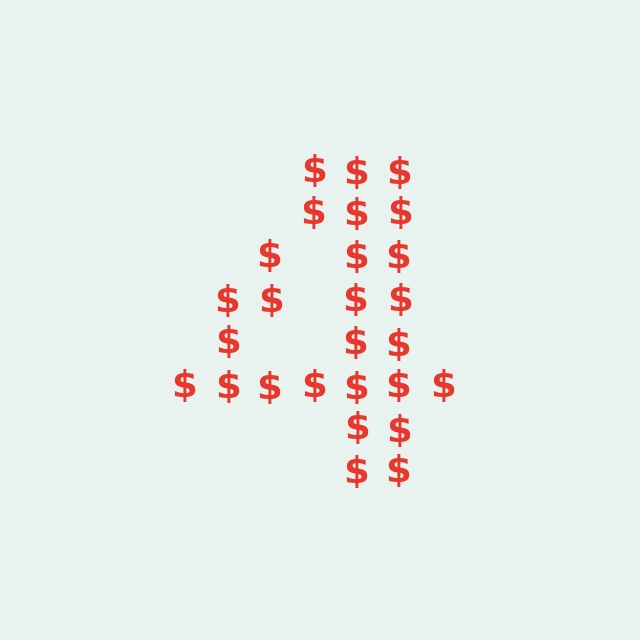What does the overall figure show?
The overall figure shows the digit 4.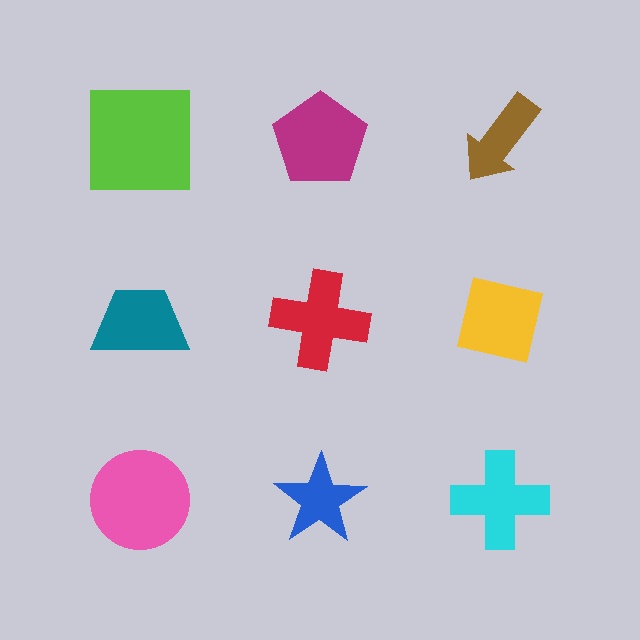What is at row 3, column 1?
A pink circle.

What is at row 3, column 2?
A blue star.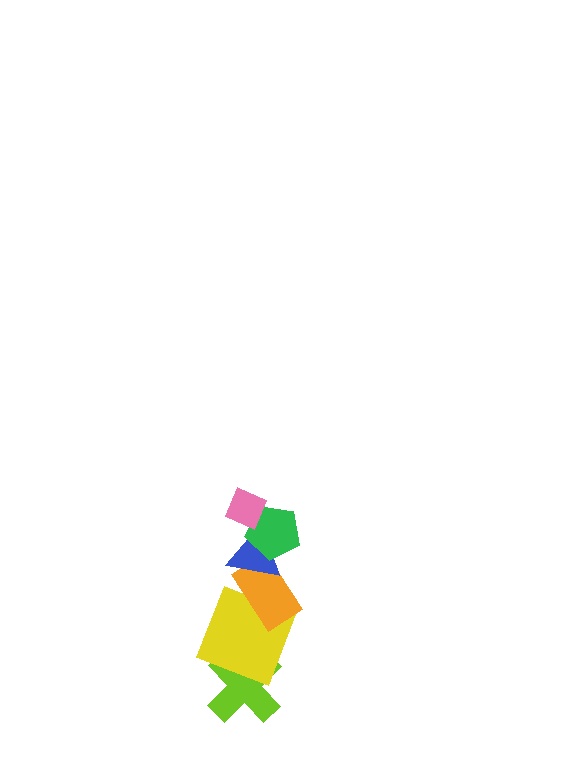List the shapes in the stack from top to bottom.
From top to bottom: the pink diamond, the green pentagon, the blue triangle, the orange rectangle, the yellow square, the lime cross.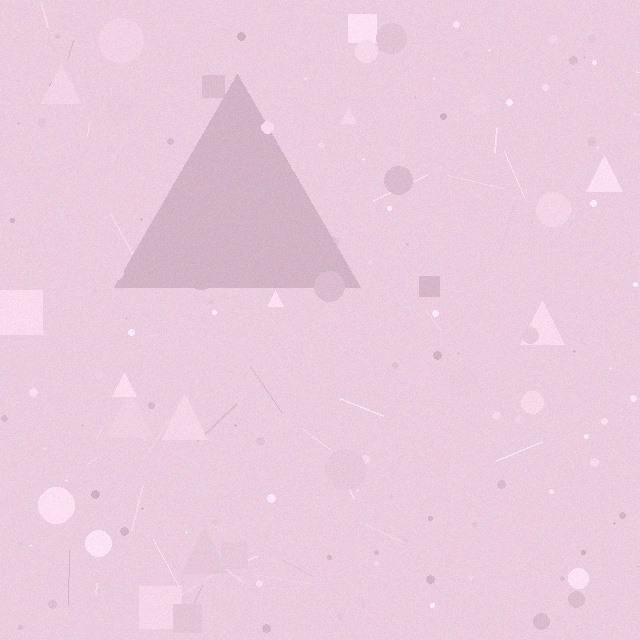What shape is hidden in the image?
A triangle is hidden in the image.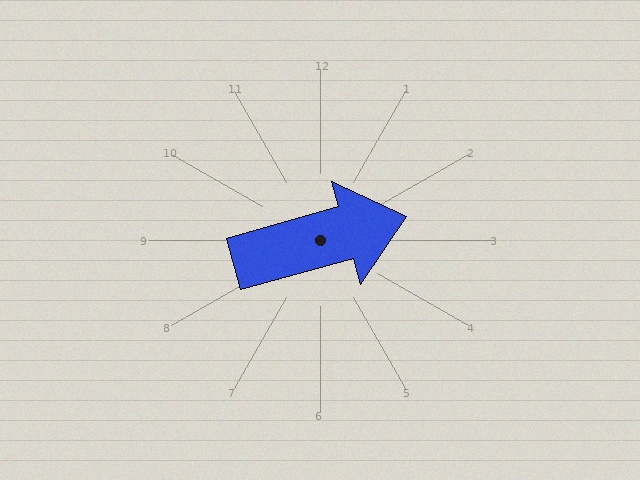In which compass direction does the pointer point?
East.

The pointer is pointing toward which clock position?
Roughly 2 o'clock.